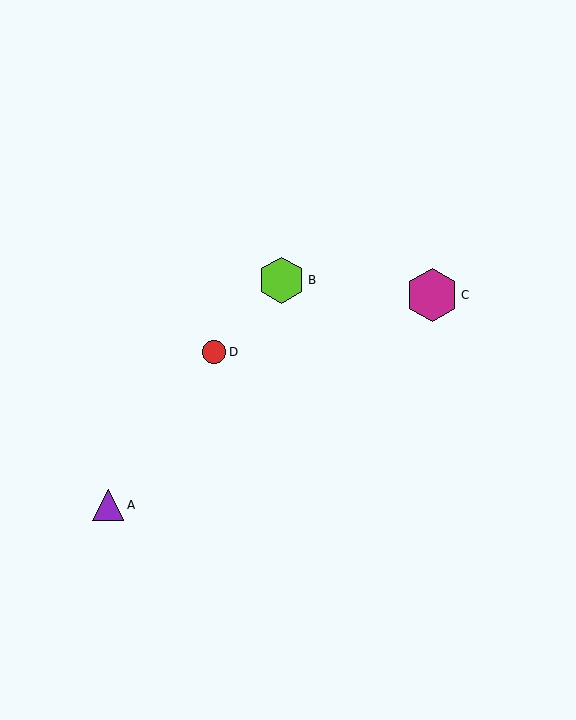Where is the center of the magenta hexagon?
The center of the magenta hexagon is at (432, 295).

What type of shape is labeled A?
Shape A is a purple triangle.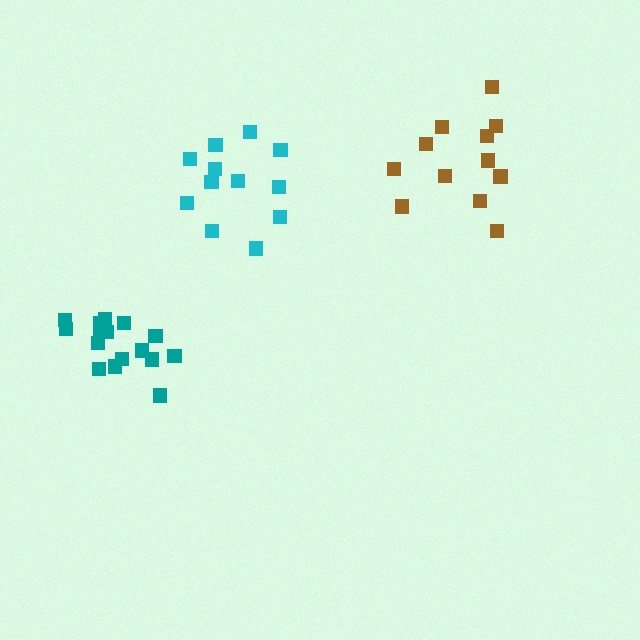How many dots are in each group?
Group 1: 12 dots, Group 2: 12 dots, Group 3: 16 dots (40 total).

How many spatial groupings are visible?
There are 3 spatial groupings.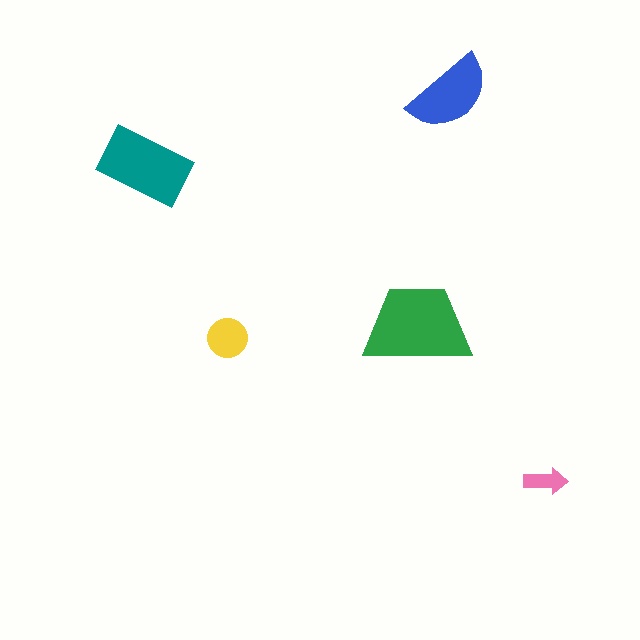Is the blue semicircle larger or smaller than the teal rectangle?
Smaller.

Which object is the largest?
The green trapezoid.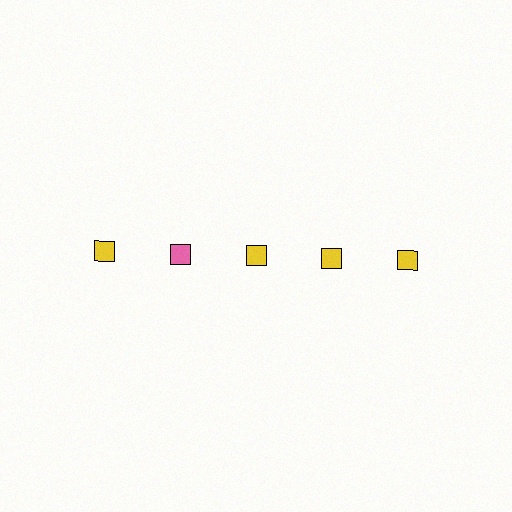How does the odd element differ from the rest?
It has a different color: pink instead of yellow.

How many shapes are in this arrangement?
There are 5 shapes arranged in a grid pattern.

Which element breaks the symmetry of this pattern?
The pink square in the top row, second from left column breaks the symmetry. All other shapes are yellow squares.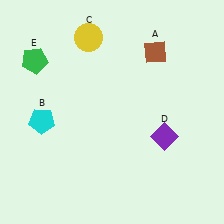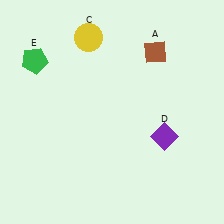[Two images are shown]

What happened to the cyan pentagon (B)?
The cyan pentagon (B) was removed in Image 2. It was in the bottom-left area of Image 1.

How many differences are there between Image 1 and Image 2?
There is 1 difference between the two images.